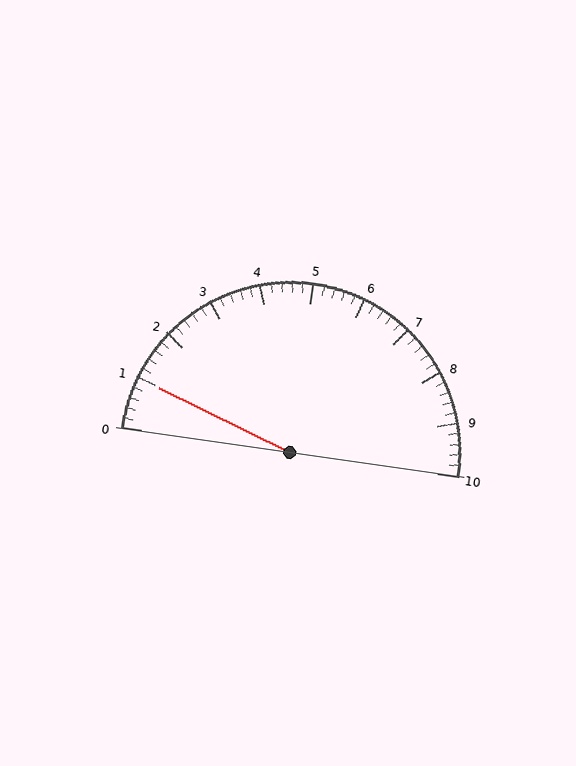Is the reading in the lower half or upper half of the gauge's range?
The reading is in the lower half of the range (0 to 10).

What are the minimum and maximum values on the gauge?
The gauge ranges from 0 to 10.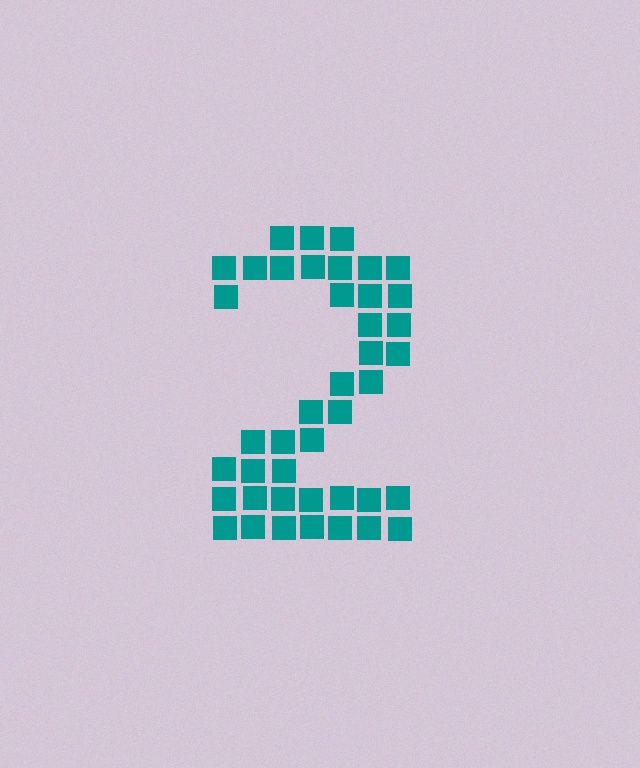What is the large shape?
The large shape is the digit 2.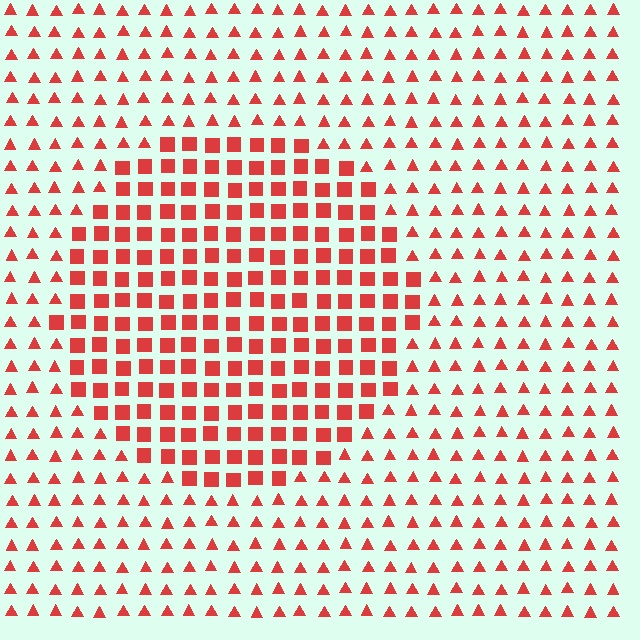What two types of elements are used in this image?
The image uses squares inside the circle region and triangles outside it.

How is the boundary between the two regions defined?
The boundary is defined by a change in element shape: squares inside vs. triangles outside. All elements share the same color and spacing.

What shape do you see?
I see a circle.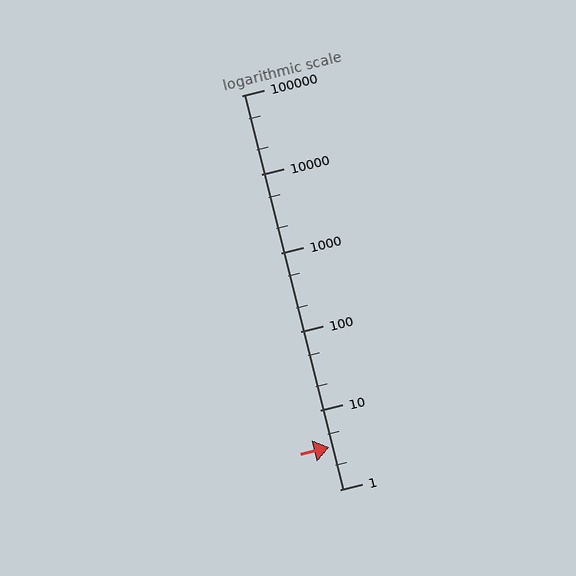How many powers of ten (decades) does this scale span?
The scale spans 5 decades, from 1 to 100000.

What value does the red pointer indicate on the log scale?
The pointer indicates approximately 3.4.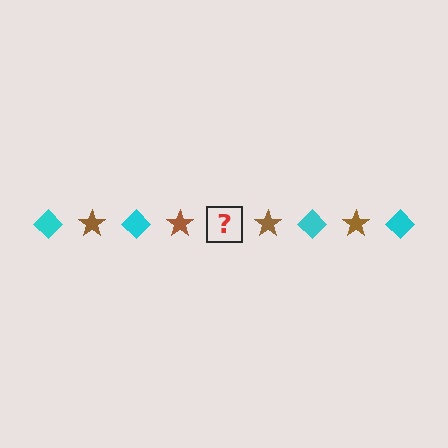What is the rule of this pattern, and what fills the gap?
The rule is that the pattern alternates between cyan diamond and brown star. The gap should be filled with a cyan diamond.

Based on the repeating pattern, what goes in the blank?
The blank should be a cyan diamond.